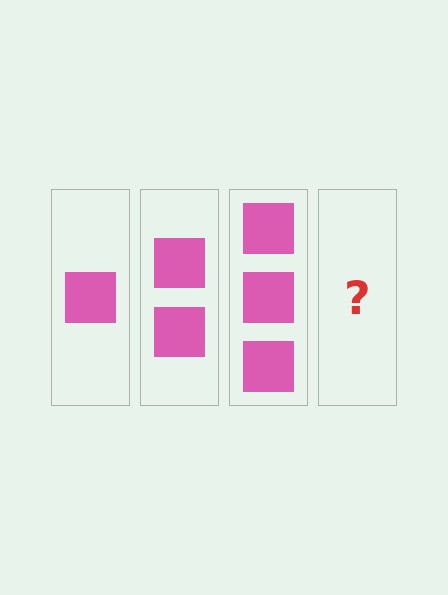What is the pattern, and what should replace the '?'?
The pattern is that each step adds one more square. The '?' should be 4 squares.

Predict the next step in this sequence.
The next step is 4 squares.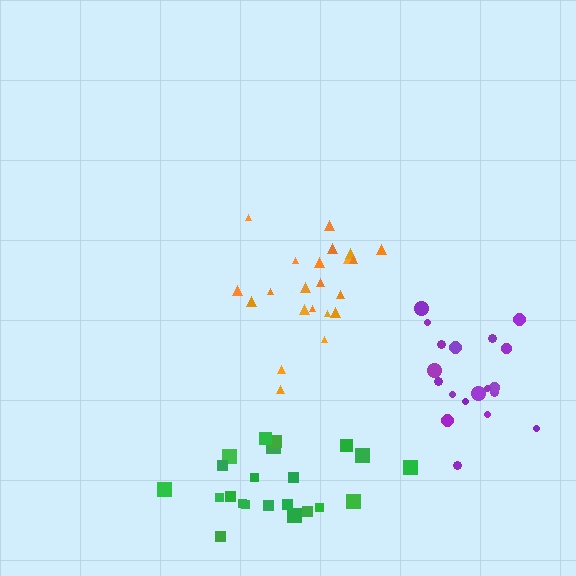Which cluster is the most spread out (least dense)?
Green.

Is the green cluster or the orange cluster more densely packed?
Orange.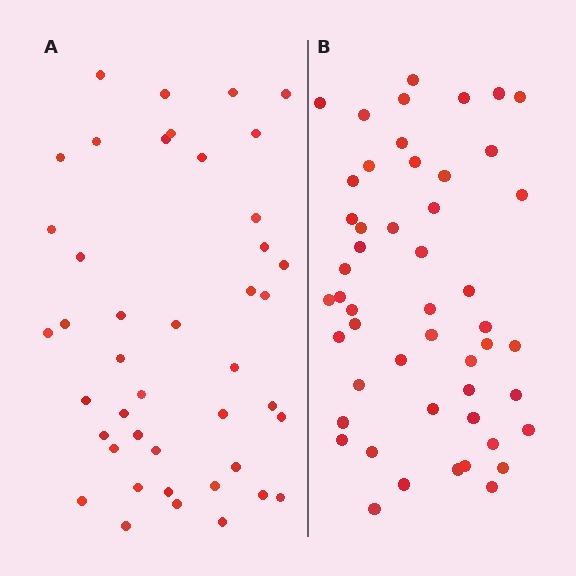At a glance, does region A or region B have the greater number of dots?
Region B (the right region) has more dots.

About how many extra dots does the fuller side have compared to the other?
Region B has roughly 8 or so more dots than region A.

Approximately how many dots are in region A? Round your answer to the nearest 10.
About 40 dots. (The exact count is 43, which rounds to 40.)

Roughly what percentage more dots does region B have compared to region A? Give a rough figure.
About 15% more.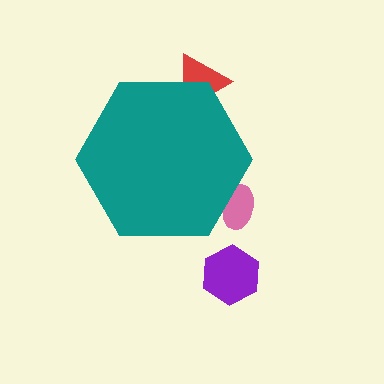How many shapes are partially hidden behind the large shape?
2 shapes are partially hidden.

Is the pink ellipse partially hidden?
Yes, the pink ellipse is partially hidden behind the teal hexagon.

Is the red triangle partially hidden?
Yes, the red triangle is partially hidden behind the teal hexagon.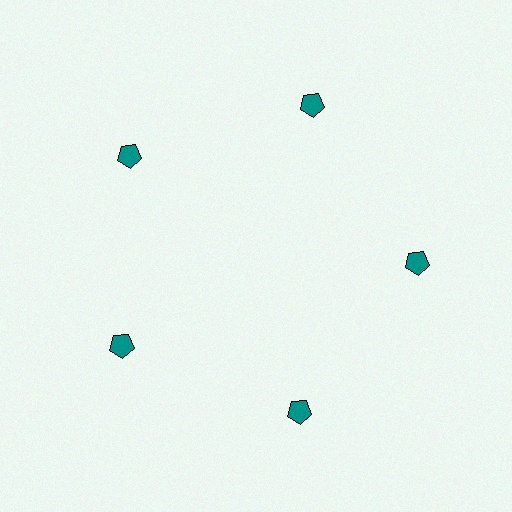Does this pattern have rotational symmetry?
Yes, this pattern has 5-fold rotational symmetry. It looks the same after rotating 72 degrees around the center.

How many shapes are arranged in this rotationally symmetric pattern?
There are 5 shapes, arranged in 5 groups of 1.